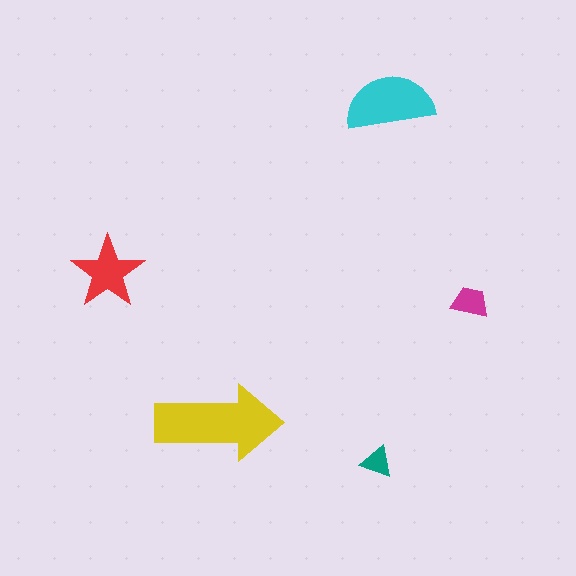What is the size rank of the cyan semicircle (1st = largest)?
2nd.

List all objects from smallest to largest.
The teal triangle, the magenta trapezoid, the red star, the cyan semicircle, the yellow arrow.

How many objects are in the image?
There are 5 objects in the image.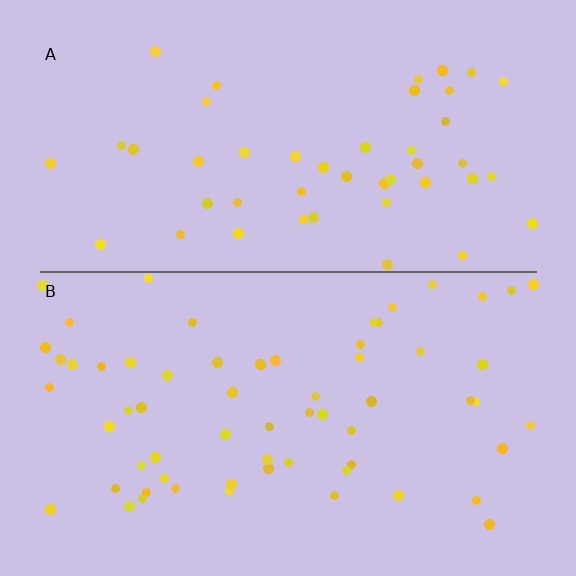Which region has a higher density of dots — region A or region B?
B (the bottom).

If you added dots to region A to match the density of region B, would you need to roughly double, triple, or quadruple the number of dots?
Approximately double.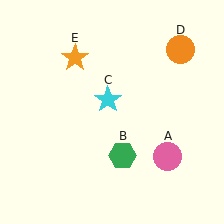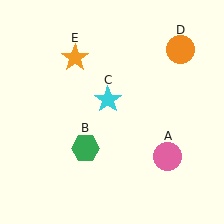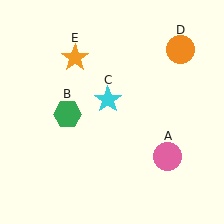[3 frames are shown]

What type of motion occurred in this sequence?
The green hexagon (object B) rotated clockwise around the center of the scene.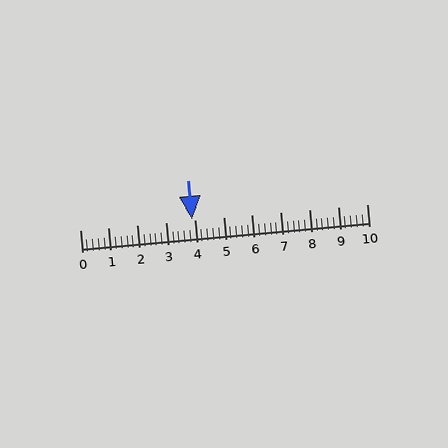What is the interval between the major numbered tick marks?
The major tick marks are spaced 1 units apart.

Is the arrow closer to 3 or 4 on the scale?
The arrow is closer to 4.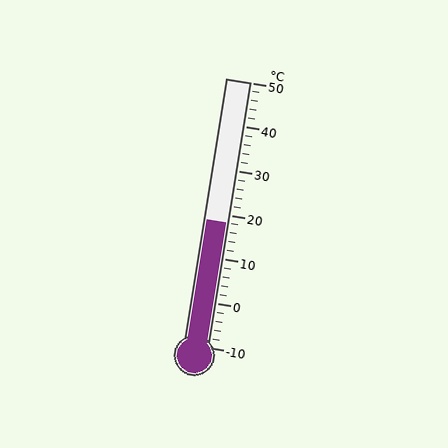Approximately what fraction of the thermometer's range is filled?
The thermometer is filled to approximately 45% of its range.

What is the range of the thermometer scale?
The thermometer scale ranges from -10°C to 50°C.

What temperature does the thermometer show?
The thermometer shows approximately 18°C.